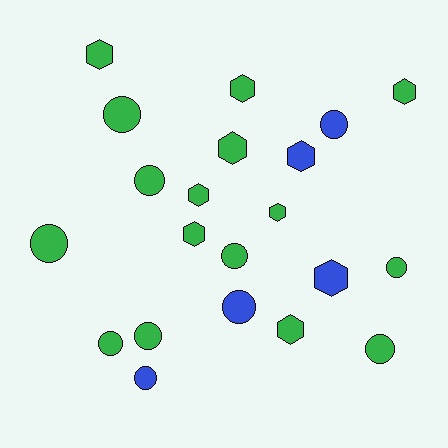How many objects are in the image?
There are 21 objects.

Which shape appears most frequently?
Circle, with 11 objects.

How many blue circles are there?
There are 3 blue circles.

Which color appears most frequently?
Green, with 16 objects.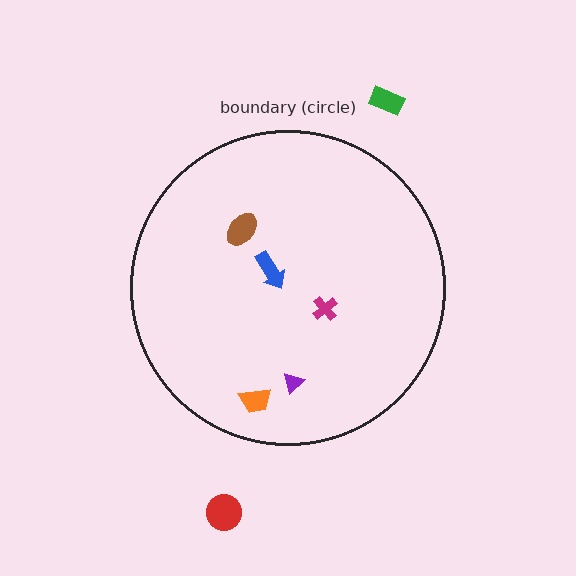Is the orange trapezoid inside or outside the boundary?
Inside.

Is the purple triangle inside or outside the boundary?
Inside.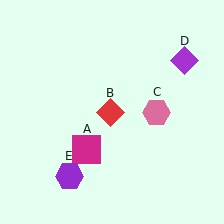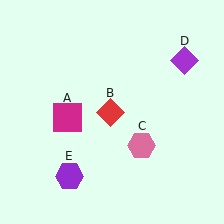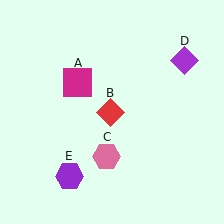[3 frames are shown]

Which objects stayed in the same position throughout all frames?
Red diamond (object B) and purple diamond (object D) and purple hexagon (object E) remained stationary.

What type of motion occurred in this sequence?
The magenta square (object A), pink hexagon (object C) rotated clockwise around the center of the scene.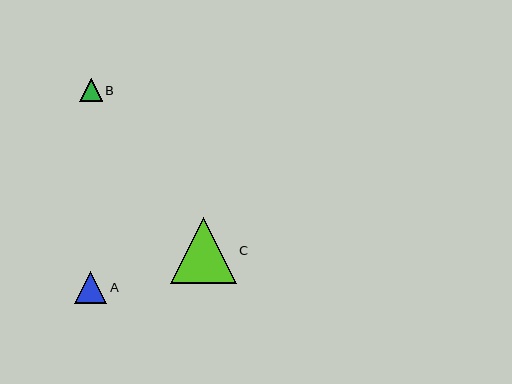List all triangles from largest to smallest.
From largest to smallest: C, A, B.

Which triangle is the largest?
Triangle C is the largest with a size of approximately 66 pixels.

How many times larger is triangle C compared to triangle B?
Triangle C is approximately 2.9 times the size of triangle B.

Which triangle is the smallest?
Triangle B is the smallest with a size of approximately 22 pixels.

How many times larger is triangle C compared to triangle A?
Triangle C is approximately 2.1 times the size of triangle A.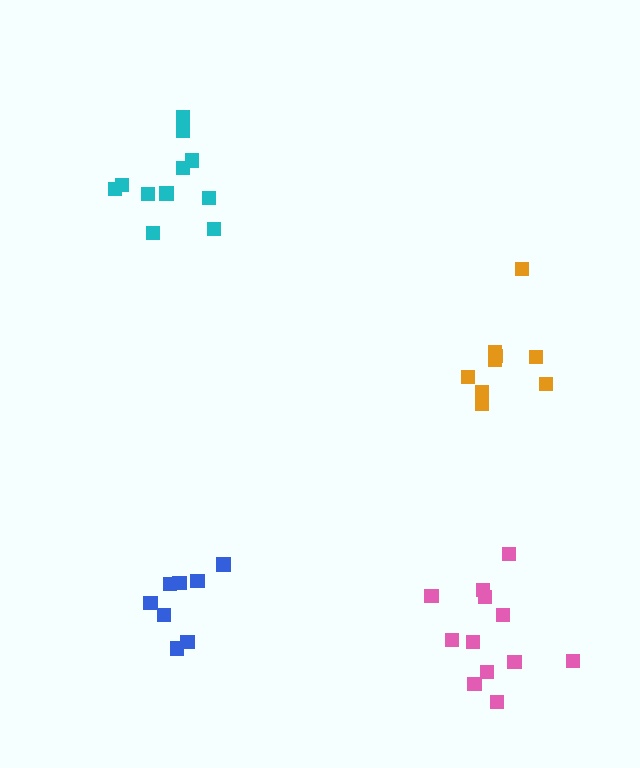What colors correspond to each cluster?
The clusters are colored: pink, cyan, blue, orange.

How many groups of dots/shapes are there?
There are 4 groups.